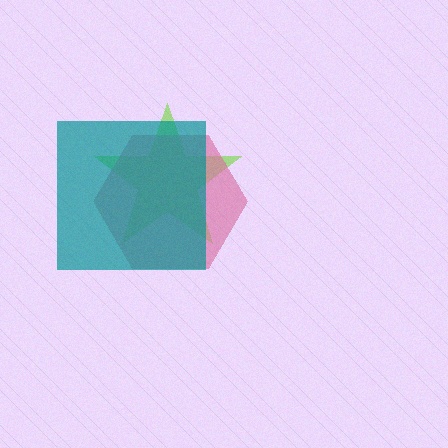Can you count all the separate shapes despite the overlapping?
Yes, there are 3 separate shapes.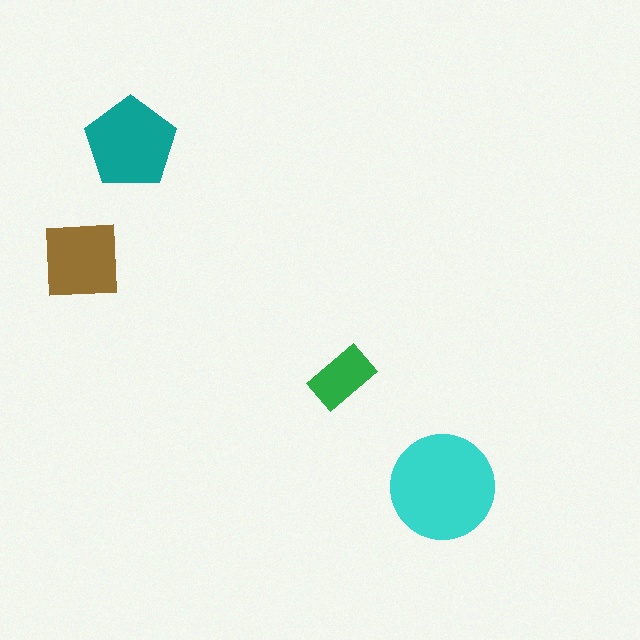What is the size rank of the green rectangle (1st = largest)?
4th.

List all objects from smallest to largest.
The green rectangle, the brown square, the teal pentagon, the cyan circle.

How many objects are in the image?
There are 4 objects in the image.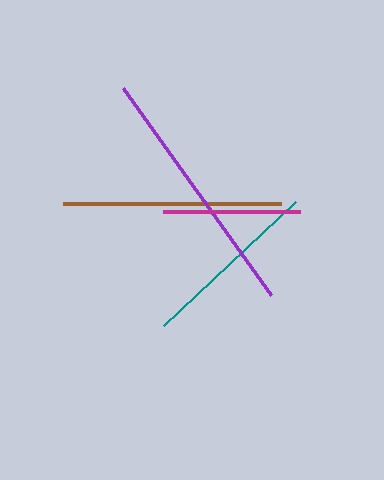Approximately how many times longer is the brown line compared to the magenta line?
The brown line is approximately 1.6 times the length of the magenta line.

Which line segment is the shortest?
The magenta line is the shortest at approximately 137 pixels.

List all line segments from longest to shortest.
From longest to shortest: purple, brown, teal, magenta.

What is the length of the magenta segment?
The magenta segment is approximately 137 pixels long.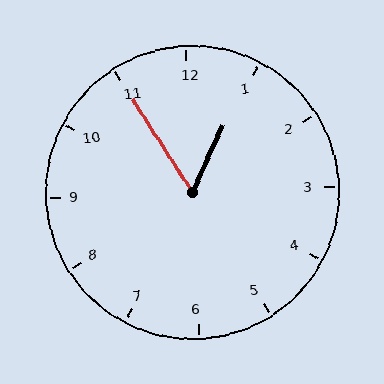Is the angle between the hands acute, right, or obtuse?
It is acute.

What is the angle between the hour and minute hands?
Approximately 58 degrees.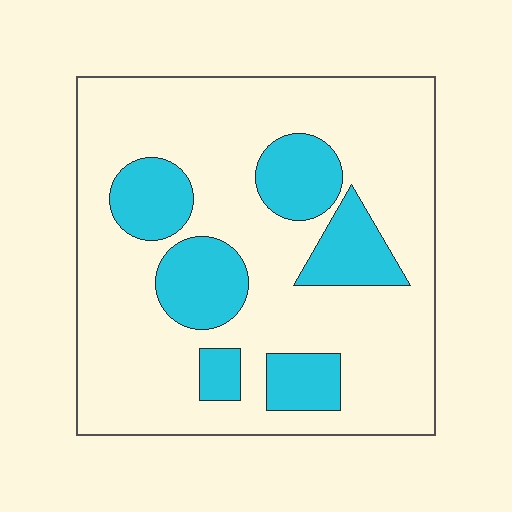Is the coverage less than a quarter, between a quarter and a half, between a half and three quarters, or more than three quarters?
Less than a quarter.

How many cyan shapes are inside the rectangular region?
6.